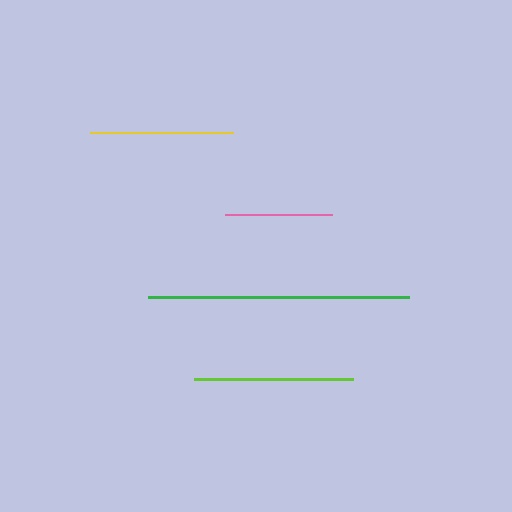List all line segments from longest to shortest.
From longest to shortest: green, lime, yellow, pink.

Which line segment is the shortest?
The pink line is the shortest at approximately 107 pixels.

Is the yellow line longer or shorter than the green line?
The green line is longer than the yellow line.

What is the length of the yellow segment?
The yellow segment is approximately 143 pixels long.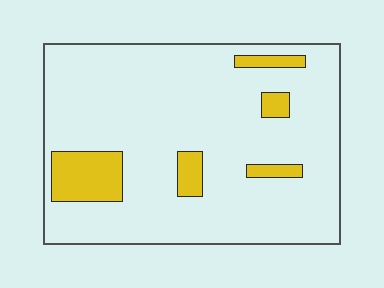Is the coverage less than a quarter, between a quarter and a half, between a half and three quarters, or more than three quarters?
Less than a quarter.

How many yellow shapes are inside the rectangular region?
5.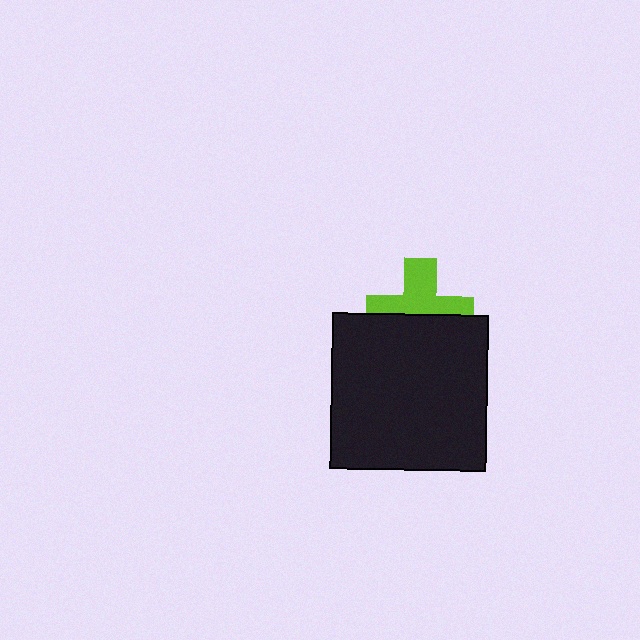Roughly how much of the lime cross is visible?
About half of it is visible (roughly 52%).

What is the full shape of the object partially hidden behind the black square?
The partially hidden object is a lime cross.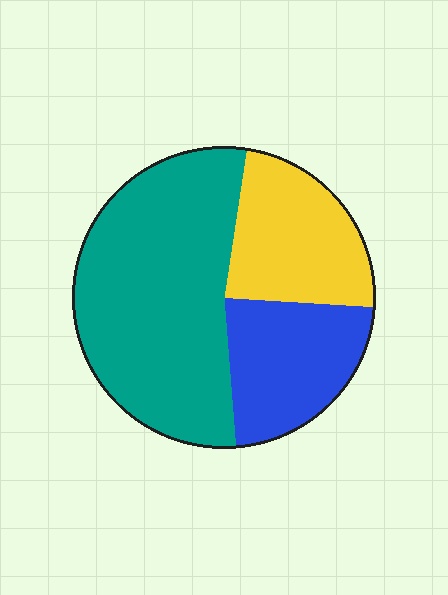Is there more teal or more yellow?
Teal.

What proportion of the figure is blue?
Blue covers 23% of the figure.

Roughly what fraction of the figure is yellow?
Yellow covers about 25% of the figure.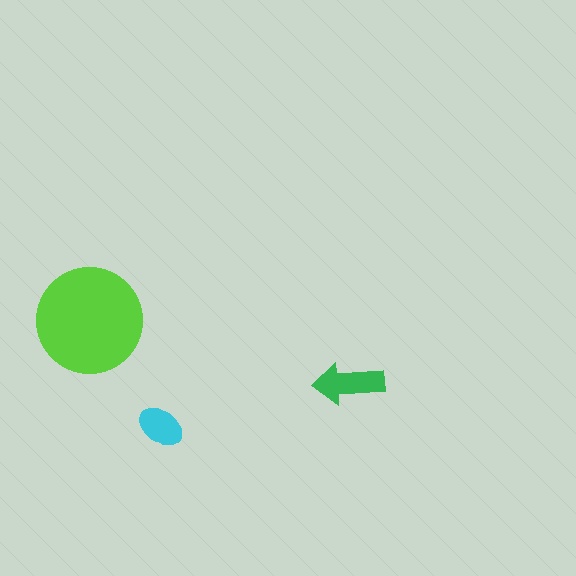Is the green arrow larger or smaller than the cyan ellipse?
Larger.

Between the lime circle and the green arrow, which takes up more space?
The lime circle.